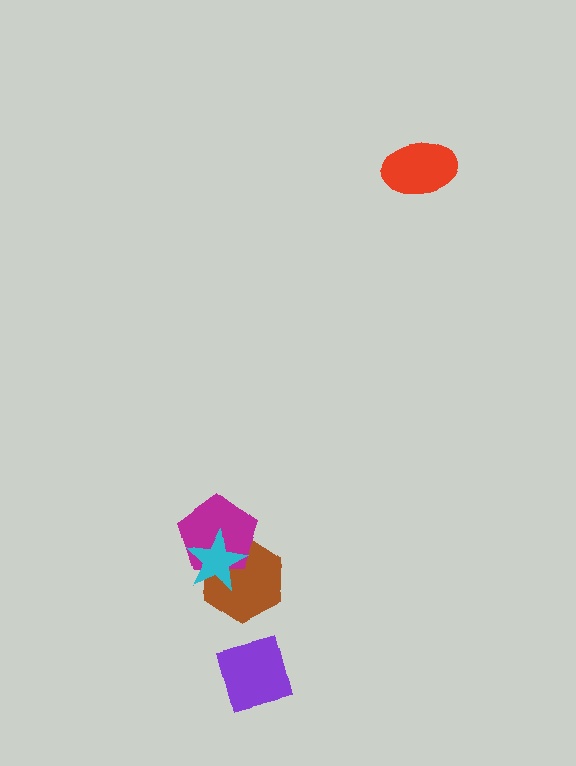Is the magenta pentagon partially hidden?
Yes, it is partially covered by another shape.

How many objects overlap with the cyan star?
2 objects overlap with the cyan star.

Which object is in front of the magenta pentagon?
The cyan star is in front of the magenta pentagon.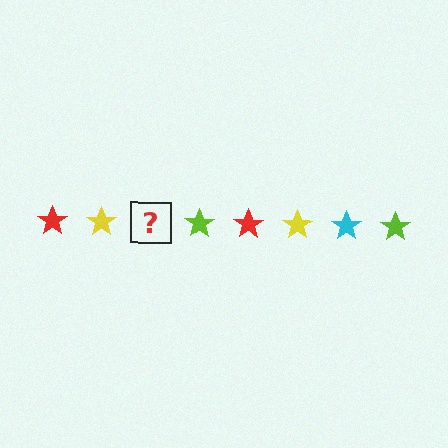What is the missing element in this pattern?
The missing element is a cyan star.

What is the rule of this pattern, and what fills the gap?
The rule is that the pattern cycles through red, yellow, cyan, lime stars. The gap should be filled with a cyan star.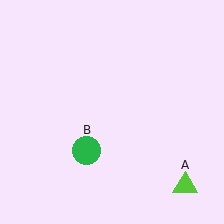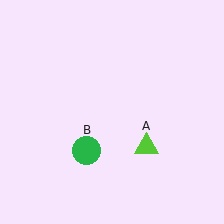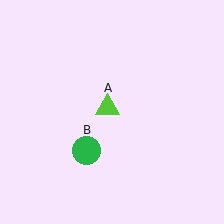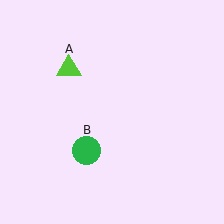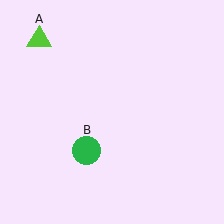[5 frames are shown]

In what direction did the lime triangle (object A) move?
The lime triangle (object A) moved up and to the left.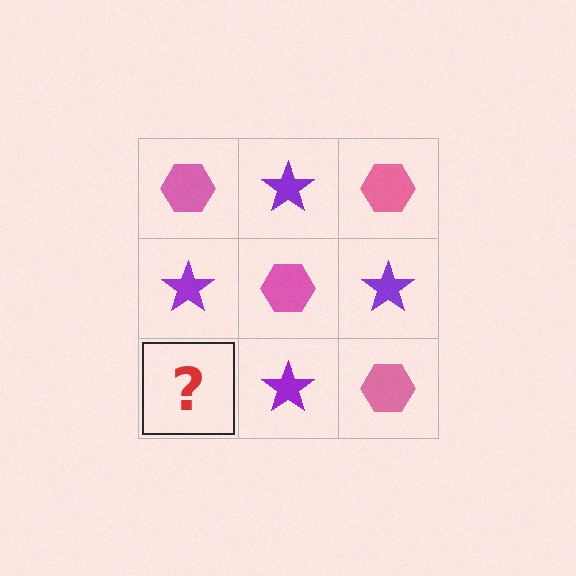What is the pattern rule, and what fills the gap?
The rule is that it alternates pink hexagon and purple star in a checkerboard pattern. The gap should be filled with a pink hexagon.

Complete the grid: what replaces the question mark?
The question mark should be replaced with a pink hexagon.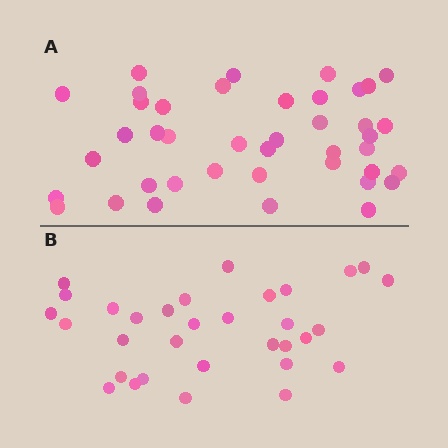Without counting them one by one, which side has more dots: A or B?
Region A (the top region) has more dots.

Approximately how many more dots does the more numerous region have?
Region A has roughly 8 or so more dots than region B.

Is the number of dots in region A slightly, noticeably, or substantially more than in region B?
Region A has noticeably more, but not dramatically so. The ratio is roughly 1.3 to 1.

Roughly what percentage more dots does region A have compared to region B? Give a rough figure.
About 30% more.